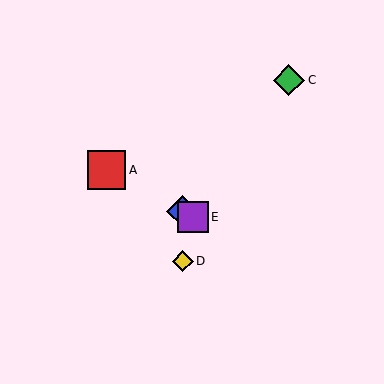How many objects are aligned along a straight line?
3 objects (A, B, E) are aligned along a straight line.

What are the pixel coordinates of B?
Object B is at (182, 211).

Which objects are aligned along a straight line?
Objects A, B, E are aligned along a straight line.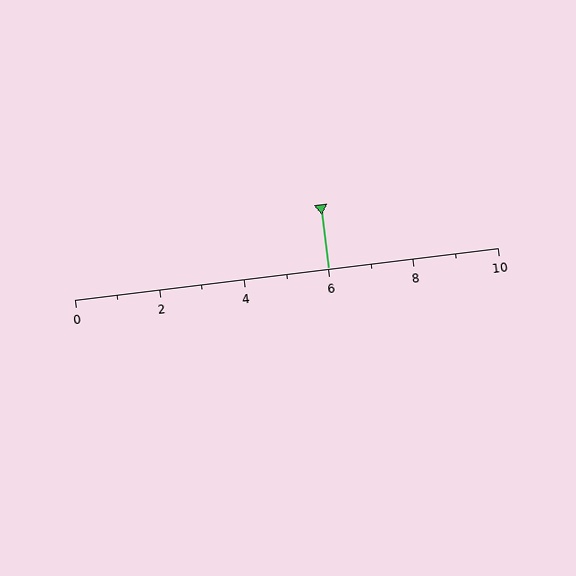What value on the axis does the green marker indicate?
The marker indicates approximately 6.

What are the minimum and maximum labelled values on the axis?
The axis runs from 0 to 10.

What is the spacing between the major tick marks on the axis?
The major ticks are spaced 2 apart.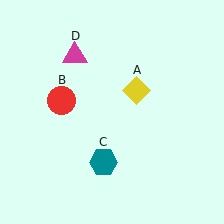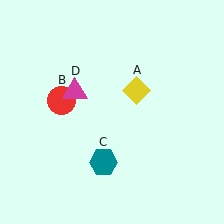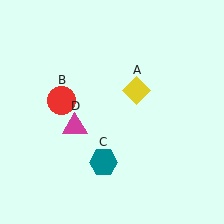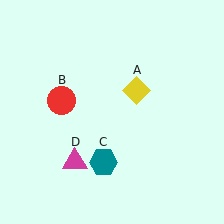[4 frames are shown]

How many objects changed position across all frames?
1 object changed position: magenta triangle (object D).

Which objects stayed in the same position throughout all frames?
Yellow diamond (object A) and red circle (object B) and teal hexagon (object C) remained stationary.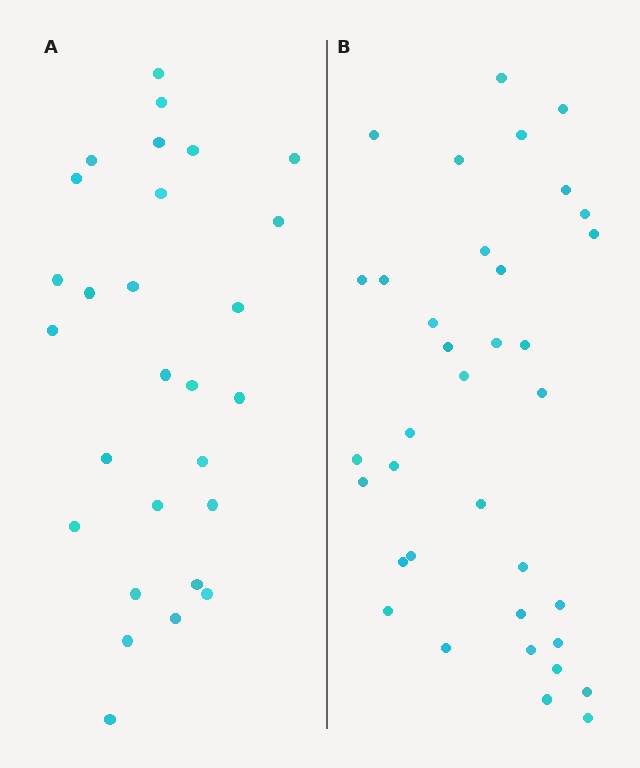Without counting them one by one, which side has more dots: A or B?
Region B (the right region) has more dots.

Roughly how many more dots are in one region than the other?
Region B has roughly 8 or so more dots than region A.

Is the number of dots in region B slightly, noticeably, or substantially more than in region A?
Region B has noticeably more, but not dramatically so. The ratio is roughly 1.3 to 1.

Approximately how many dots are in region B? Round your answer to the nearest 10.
About 40 dots. (The exact count is 36, which rounds to 40.)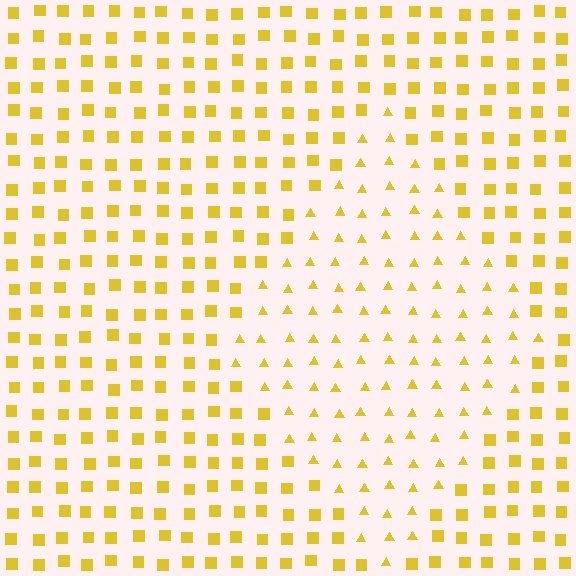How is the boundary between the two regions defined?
The boundary is defined by a change in element shape: triangles inside vs. squares outside. All elements share the same color and spacing.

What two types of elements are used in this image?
The image uses triangles inside the diamond region and squares outside it.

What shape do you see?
I see a diamond.